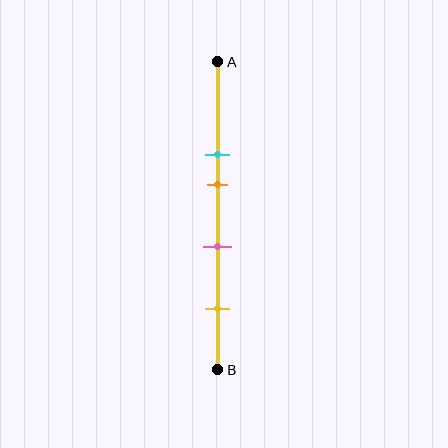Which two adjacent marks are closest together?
The cyan and orange marks are the closest adjacent pair.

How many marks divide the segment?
There are 4 marks dividing the segment.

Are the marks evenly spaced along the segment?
No, the marks are not evenly spaced.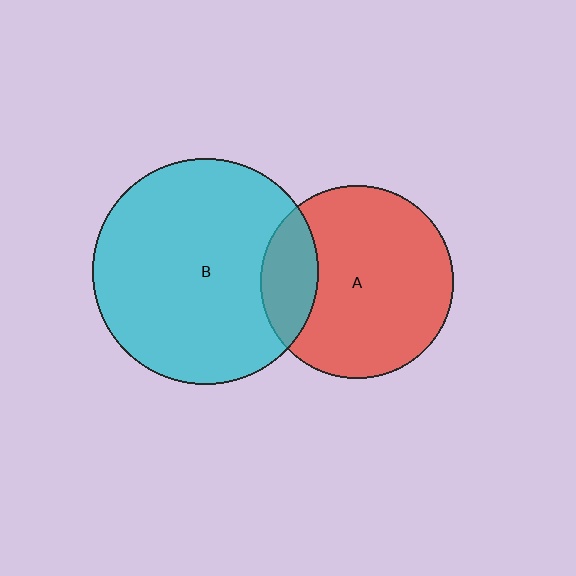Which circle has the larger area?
Circle B (cyan).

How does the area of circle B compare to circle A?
Approximately 1.4 times.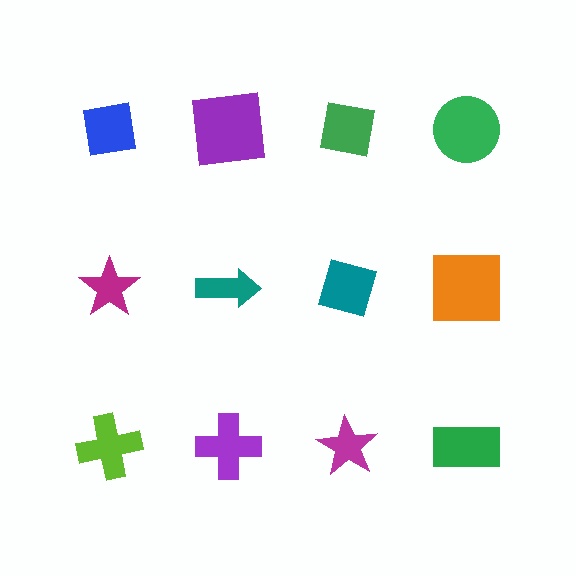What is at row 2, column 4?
An orange square.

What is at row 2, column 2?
A teal arrow.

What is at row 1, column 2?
A purple square.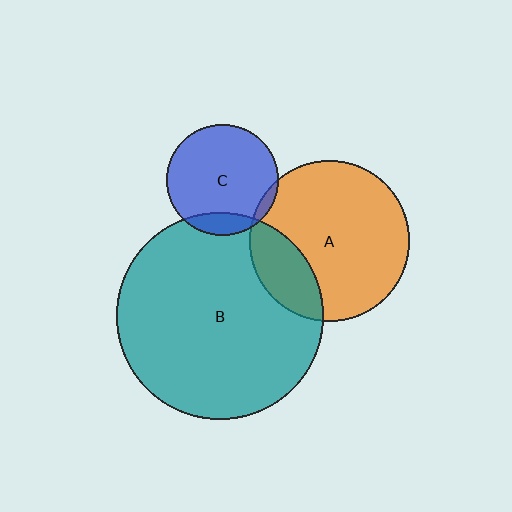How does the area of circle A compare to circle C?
Approximately 2.1 times.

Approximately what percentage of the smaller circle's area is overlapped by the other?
Approximately 10%.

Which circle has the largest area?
Circle B (teal).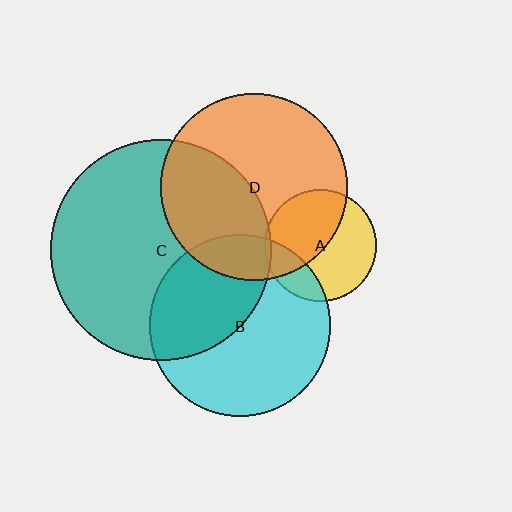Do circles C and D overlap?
Yes.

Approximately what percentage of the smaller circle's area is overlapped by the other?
Approximately 40%.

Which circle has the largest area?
Circle C (teal).